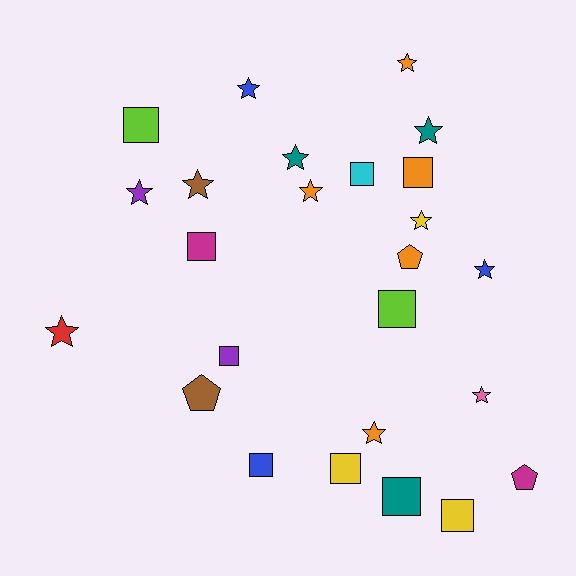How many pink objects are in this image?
There is 1 pink object.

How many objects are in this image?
There are 25 objects.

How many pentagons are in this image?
There are 3 pentagons.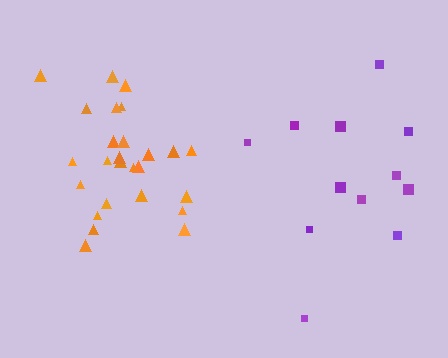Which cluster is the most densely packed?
Orange.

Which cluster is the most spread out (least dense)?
Purple.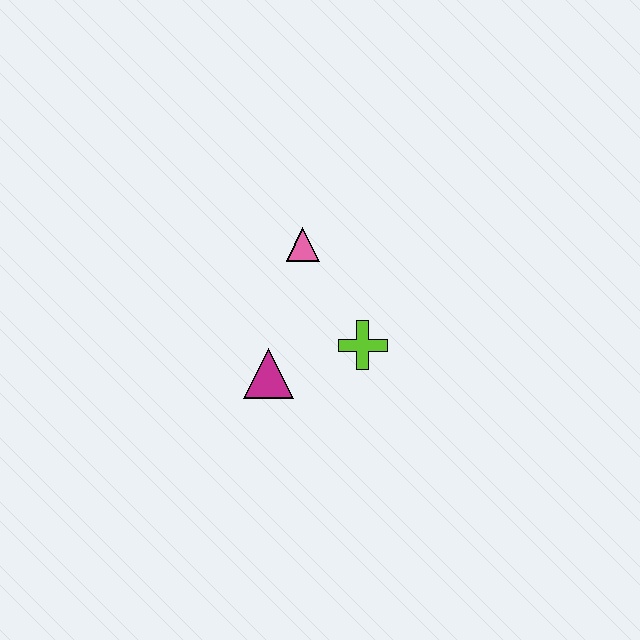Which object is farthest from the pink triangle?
The magenta triangle is farthest from the pink triangle.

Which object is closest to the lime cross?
The magenta triangle is closest to the lime cross.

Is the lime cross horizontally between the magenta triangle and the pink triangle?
No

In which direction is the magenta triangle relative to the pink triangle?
The magenta triangle is below the pink triangle.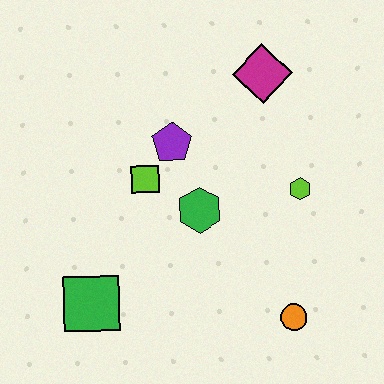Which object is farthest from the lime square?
The orange circle is farthest from the lime square.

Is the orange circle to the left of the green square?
No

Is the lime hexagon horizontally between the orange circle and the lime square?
No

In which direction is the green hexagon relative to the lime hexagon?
The green hexagon is to the left of the lime hexagon.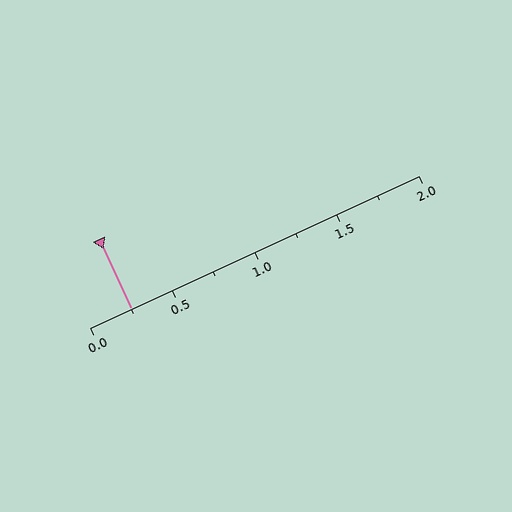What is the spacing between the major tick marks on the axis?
The major ticks are spaced 0.5 apart.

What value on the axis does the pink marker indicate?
The marker indicates approximately 0.25.